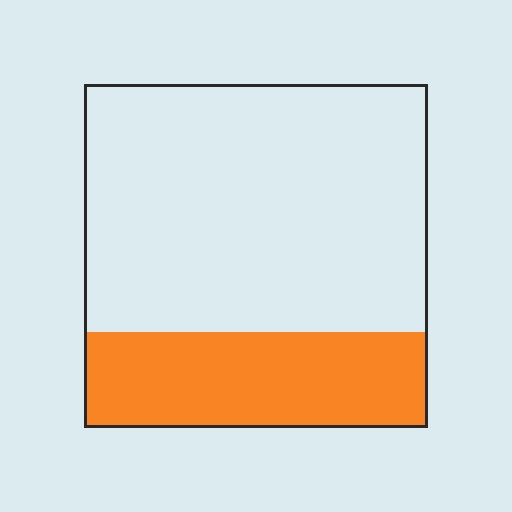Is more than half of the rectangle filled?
No.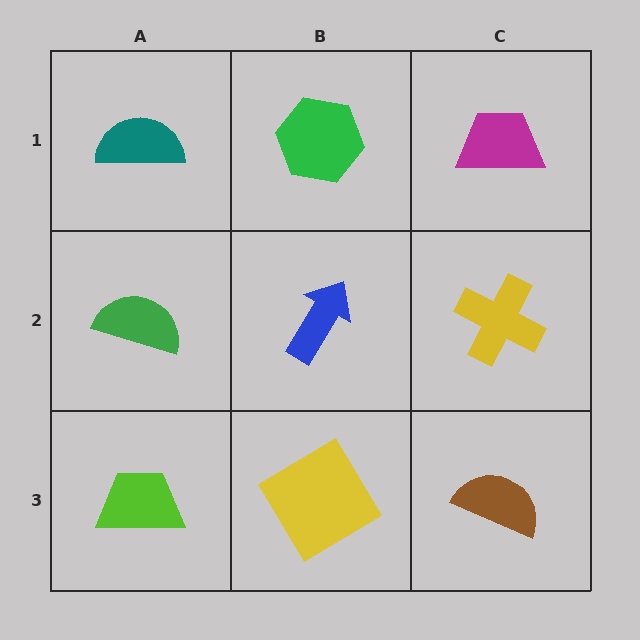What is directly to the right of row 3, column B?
A brown semicircle.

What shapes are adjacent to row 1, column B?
A blue arrow (row 2, column B), a teal semicircle (row 1, column A), a magenta trapezoid (row 1, column C).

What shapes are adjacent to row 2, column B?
A green hexagon (row 1, column B), a yellow diamond (row 3, column B), a green semicircle (row 2, column A), a yellow cross (row 2, column C).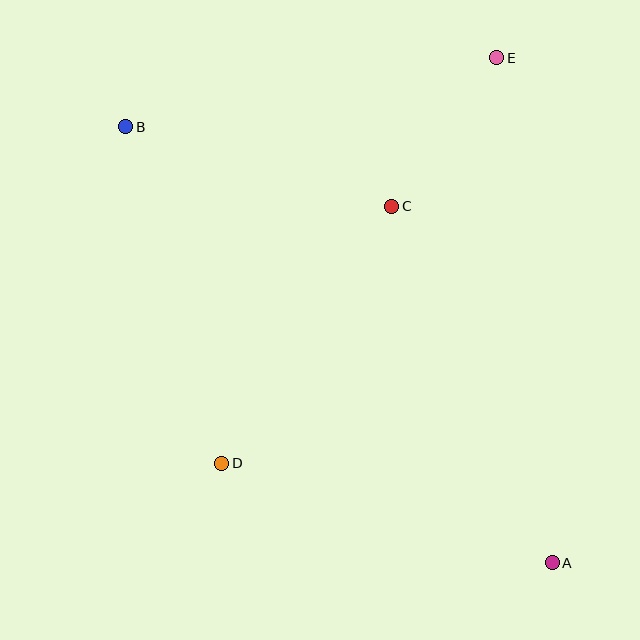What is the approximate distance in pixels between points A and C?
The distance between A and C is approximately 391 pixels.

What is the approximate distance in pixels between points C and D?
The distance between C and D is approximately 308 pixels.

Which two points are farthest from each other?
Points A and B are farthest from each other.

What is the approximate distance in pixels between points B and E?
The distance between B and E is approximately 377 pixels.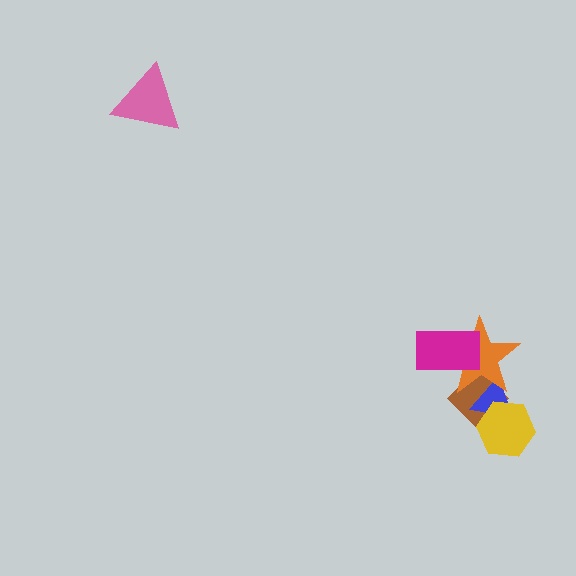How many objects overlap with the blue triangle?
3 objects overlap with the blue triangle.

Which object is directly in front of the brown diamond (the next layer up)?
The blue triangle is directly in front of the brown diamond.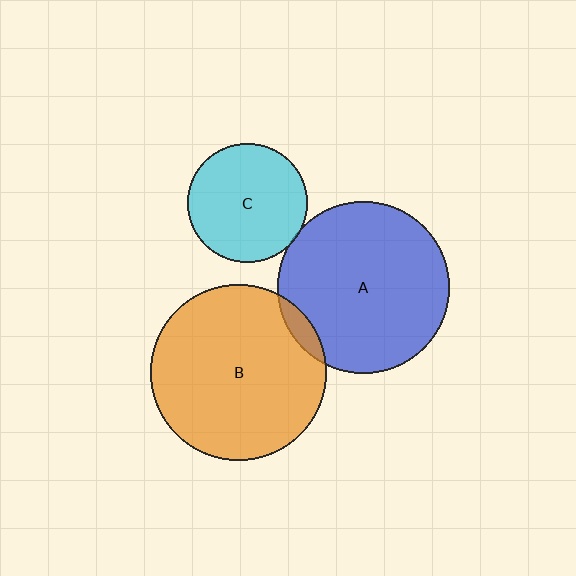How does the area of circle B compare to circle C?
Approximately 2.2 times.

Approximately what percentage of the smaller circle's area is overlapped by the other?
Approximately 5%.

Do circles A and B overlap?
Yes.